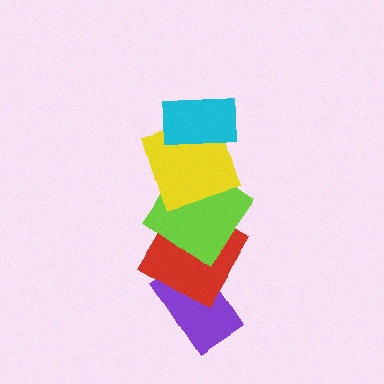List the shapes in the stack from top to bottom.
From top to bottom: the cyan rectangle, the yellow square, the lime diamond, the red diamond, the purple rectangle.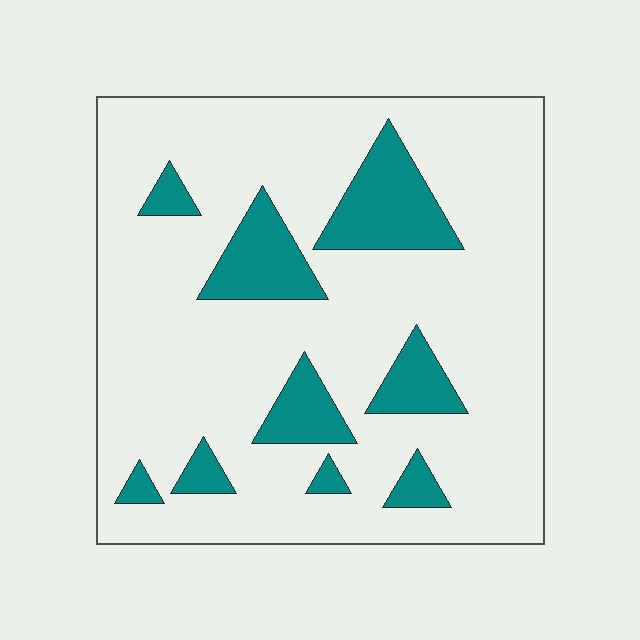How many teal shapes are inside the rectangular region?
9.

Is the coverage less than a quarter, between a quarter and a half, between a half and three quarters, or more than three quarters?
Less than a quarter.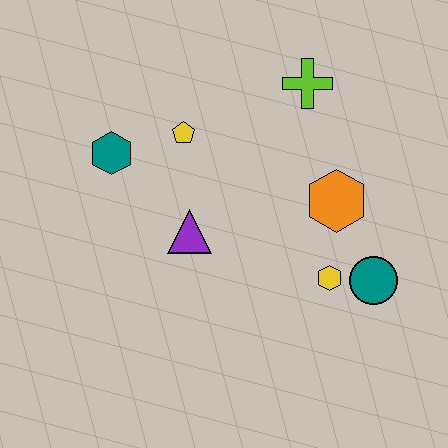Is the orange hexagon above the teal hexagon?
No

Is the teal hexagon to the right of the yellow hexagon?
No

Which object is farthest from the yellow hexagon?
The teal hexagon is farthest from the yellow hexagon.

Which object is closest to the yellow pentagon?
The teal hexagon is closest to the yellow pentagon.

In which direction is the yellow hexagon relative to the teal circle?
The yellow hexagon is to the left of the teal circle.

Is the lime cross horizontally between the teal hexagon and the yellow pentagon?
No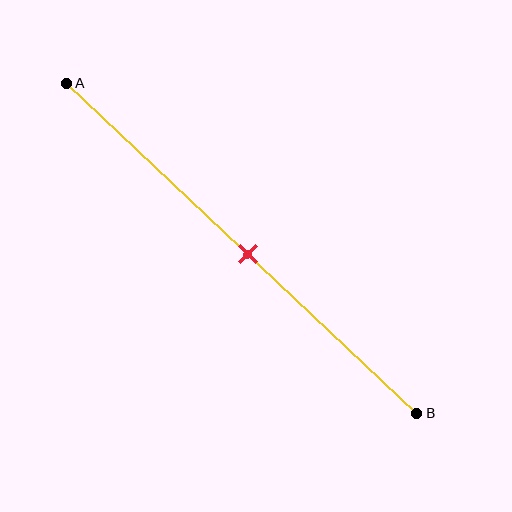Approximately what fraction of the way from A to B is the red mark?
The red mark is approximately 50% of the way from A to B.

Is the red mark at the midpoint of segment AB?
Yes, the mark is approximately at the midpoint.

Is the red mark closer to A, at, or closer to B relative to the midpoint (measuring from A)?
The red mark is approximately at the midpoint of segment AB.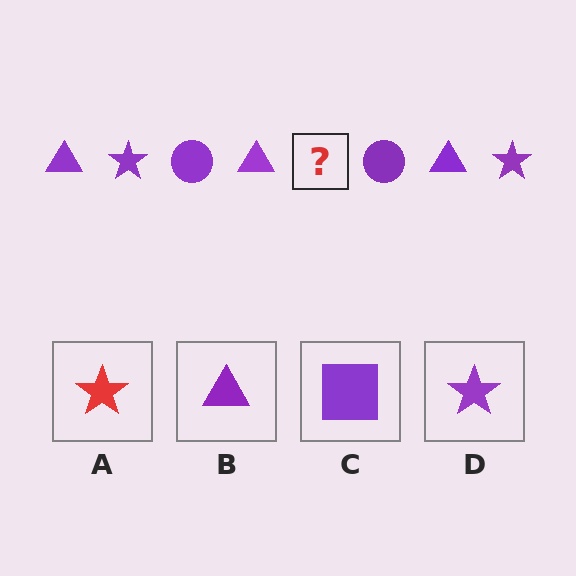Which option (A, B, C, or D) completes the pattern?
D.